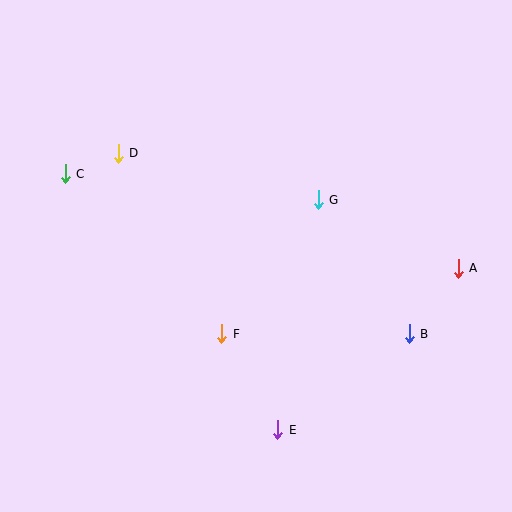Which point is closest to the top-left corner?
Point C is closest to the top-left corner.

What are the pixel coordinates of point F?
Point F is at (222, 334).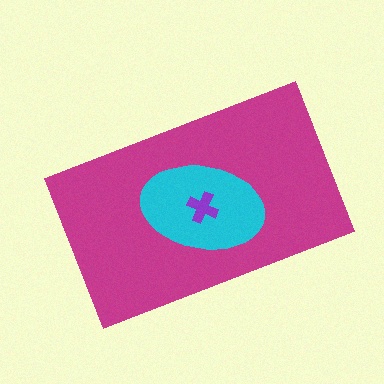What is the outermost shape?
The magenta rectangle.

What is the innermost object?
The purple cross.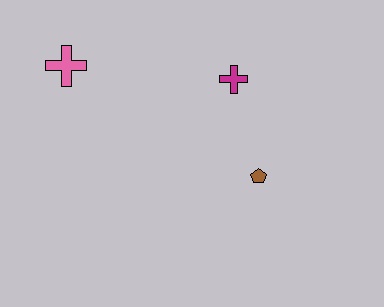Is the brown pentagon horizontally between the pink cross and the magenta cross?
No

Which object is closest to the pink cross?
The magenta cross is closest to the pink cross.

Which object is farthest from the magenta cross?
The pink cross is farthest from the magenta cross.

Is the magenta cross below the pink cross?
Yes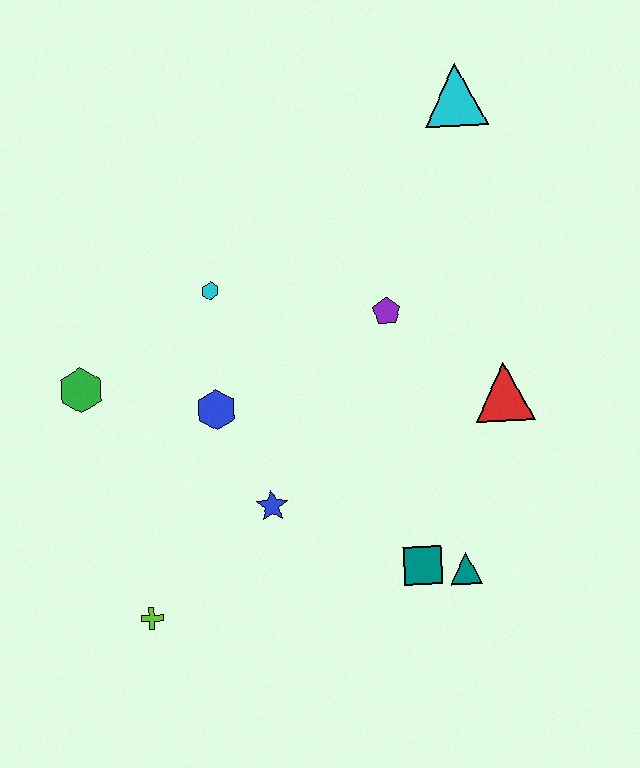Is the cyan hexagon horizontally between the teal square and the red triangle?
No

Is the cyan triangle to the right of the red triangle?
No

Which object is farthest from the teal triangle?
The cyan triangle is farthest from the teal triangle.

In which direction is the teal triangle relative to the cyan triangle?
The teal triangle is below the cyan triangle.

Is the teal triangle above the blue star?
No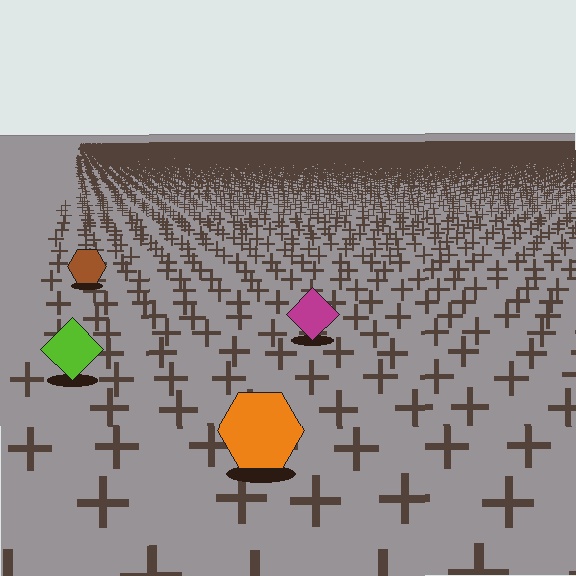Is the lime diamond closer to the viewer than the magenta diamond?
Yes. The lime diamond is closer — you can tell from the texture gradient: the ground texture is coarser near it.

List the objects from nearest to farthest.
From nearest to farthest: the orange hexagon, the lime diamond, the magenta diamond, the brown hexagon.